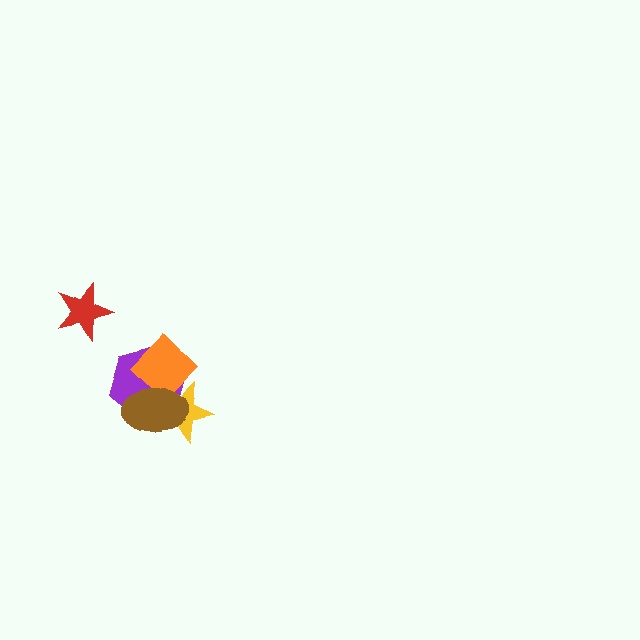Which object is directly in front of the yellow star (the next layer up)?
The purple hexagon is directly in front of the yellow star.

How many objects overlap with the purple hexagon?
3 objects overlap with the purple hexagon.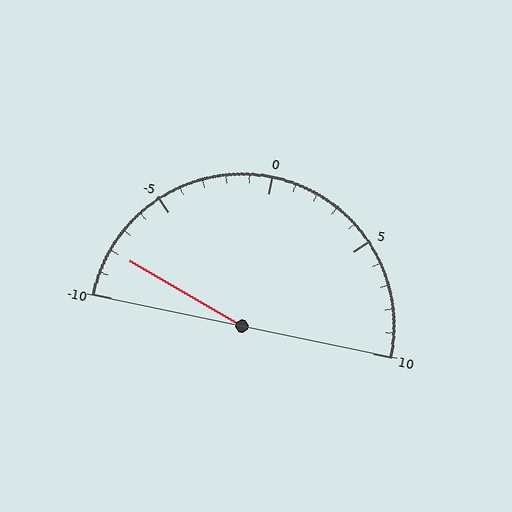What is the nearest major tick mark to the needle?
The nearest major tick mark is -10.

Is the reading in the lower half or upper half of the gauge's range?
The reading is in the lower half of the range (-10 to 10).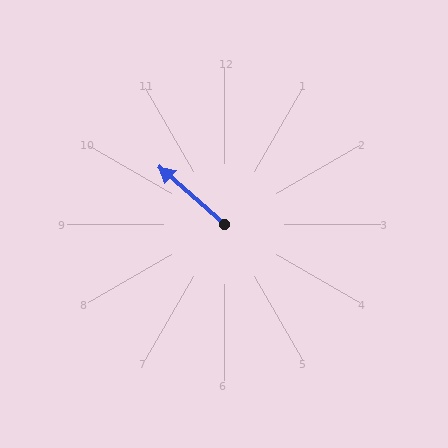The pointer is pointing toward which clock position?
Roughly 10 o'clock.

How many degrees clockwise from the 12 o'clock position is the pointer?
Approximately 311 degrees.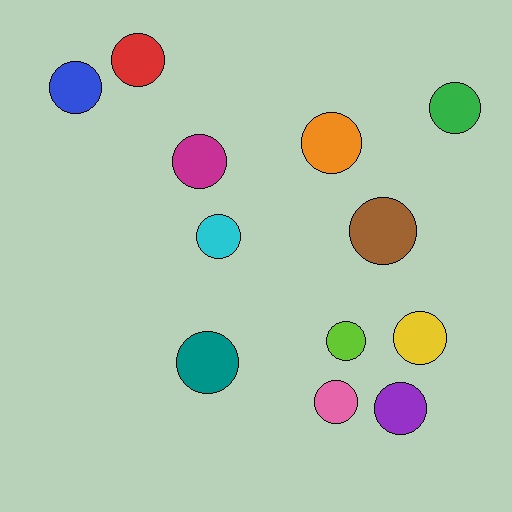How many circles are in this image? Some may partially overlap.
There are 12 circles.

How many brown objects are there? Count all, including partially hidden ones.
There is 1 brown object.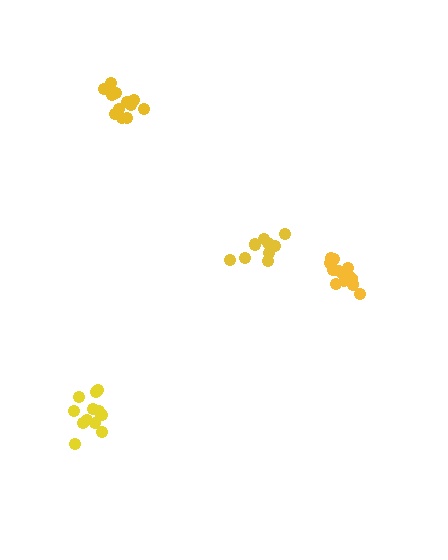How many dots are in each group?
Group 1: 13 dots, Group 2: 10 dots, Group 3: 13 dots, Group 4: 12 dots (48 total).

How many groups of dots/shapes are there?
There are 4 groups.